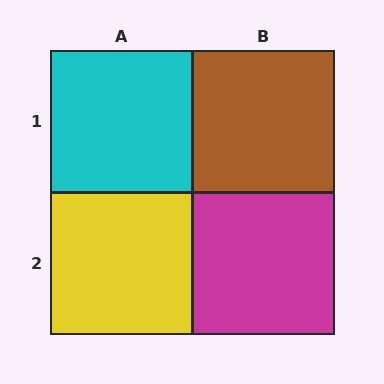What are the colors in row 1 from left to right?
Cyan, brown.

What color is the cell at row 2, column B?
Magenta.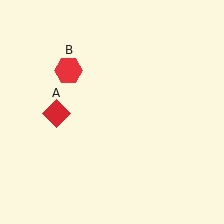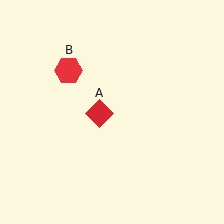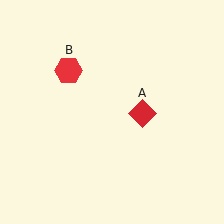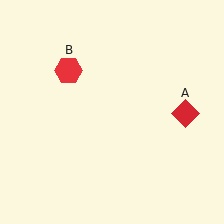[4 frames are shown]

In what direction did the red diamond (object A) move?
The red diamond (object A) moved right.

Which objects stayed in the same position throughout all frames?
Red hexagon (object B) remained stationary.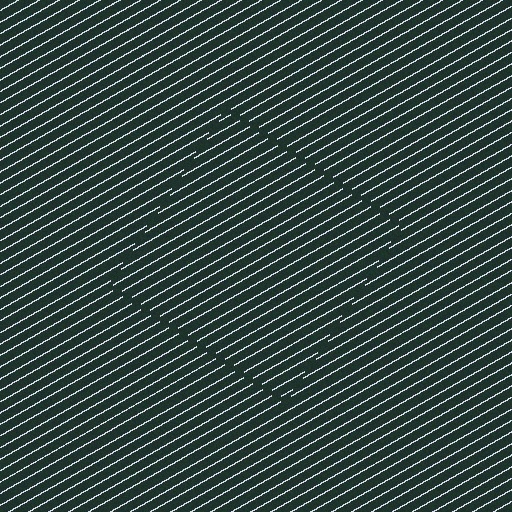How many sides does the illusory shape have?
4 sides — the line-ends trace a square.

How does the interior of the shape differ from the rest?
The interior of the shape contains the same grating, shifted by half a period — the contour is defined by the phase discontinuity where line-ends from the inner and outer gratings abut.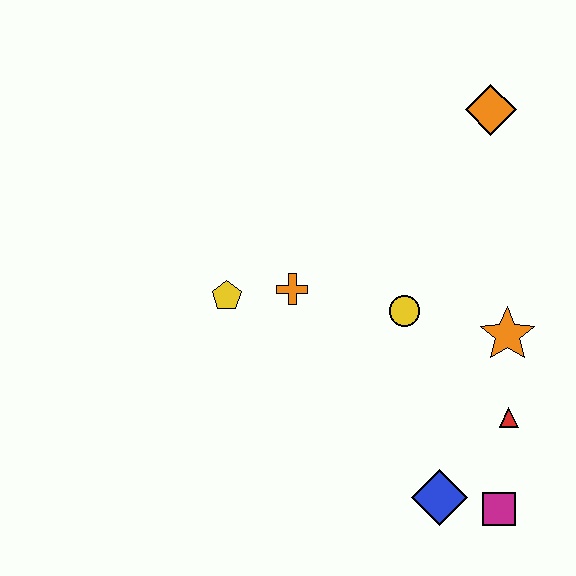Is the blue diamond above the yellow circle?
No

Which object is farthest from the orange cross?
The magenta square is farthest from the orange cross.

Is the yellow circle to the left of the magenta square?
Yes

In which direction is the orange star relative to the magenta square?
The orange star is above the magenta square.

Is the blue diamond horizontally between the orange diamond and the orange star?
No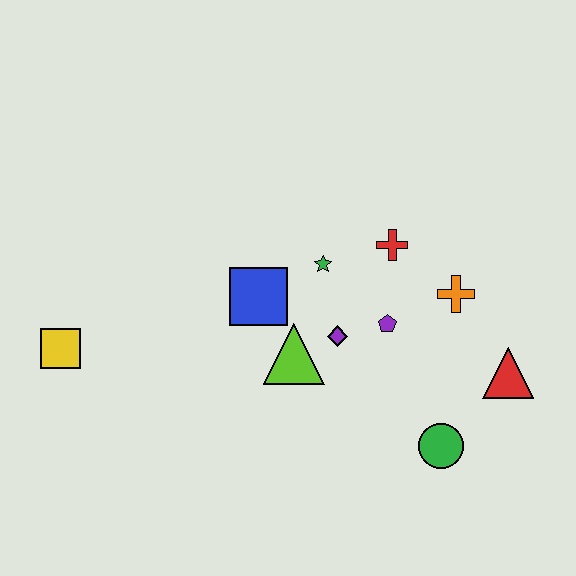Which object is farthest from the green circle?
The yellow square is farthest from the green circle.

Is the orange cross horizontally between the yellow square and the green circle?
No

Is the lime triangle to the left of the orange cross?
Yes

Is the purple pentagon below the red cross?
Yes